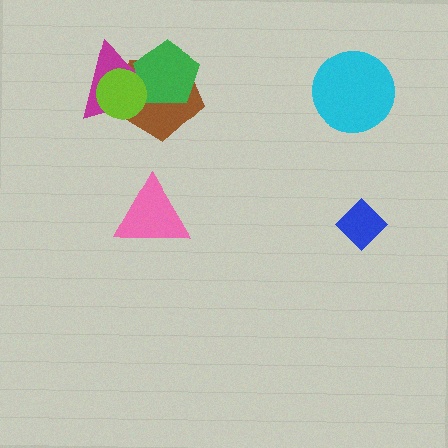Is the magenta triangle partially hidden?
Yes, it is partially covered by another shape.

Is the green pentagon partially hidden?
Yes, it is partially covered by another shape.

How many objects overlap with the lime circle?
3 objects overlap with the lime circle.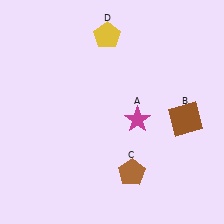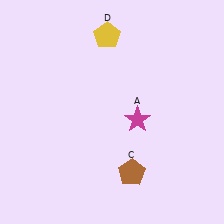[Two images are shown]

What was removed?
The brown square (B) was removed in Image 2.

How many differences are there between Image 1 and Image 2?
There is 1 difference between the two images.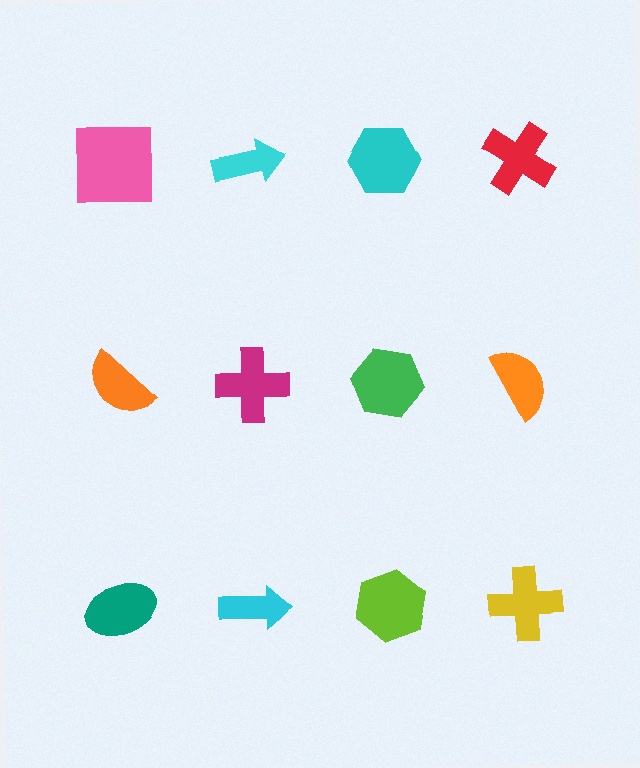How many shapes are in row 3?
4 shapes.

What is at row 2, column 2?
A magenta cross.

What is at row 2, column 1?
An orange semicircle.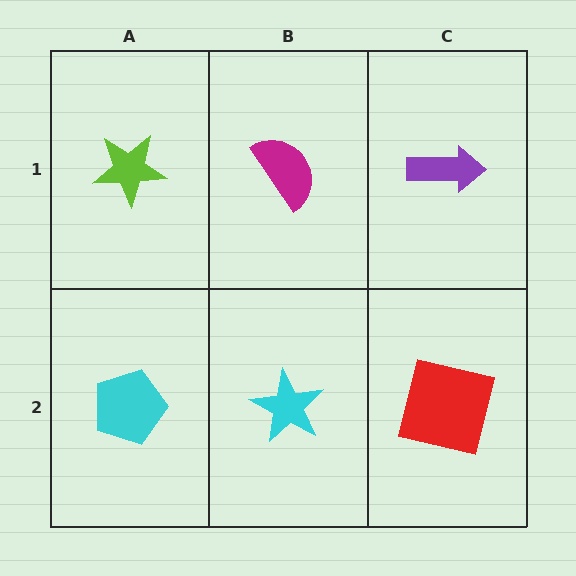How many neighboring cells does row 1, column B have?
3.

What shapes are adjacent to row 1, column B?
A cyan star (row 2, column B), a lime star (row 1, column A), a purple arrow (row 1, column C).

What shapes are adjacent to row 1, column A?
A cyan pentagon (row 2, column A), a magenta semicircle (row 1, column B).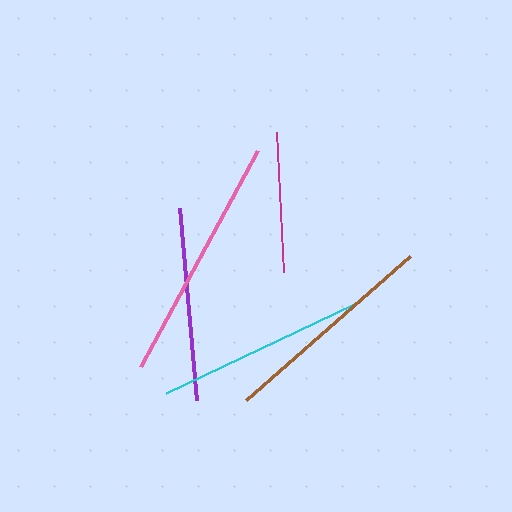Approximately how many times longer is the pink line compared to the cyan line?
The pink line is approximately 1.2 times the length of the cyan line.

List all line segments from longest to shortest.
From longest to shortest: pink, brown, cyan, purple, magenta.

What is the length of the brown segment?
The brown segment is approximately 218 pixels long.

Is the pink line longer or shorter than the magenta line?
The pink line is longer than the magenta line.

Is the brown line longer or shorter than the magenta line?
The brown line is longer than the magenta line.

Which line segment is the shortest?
The magenta line is the shortest at approximately 140 pixels.